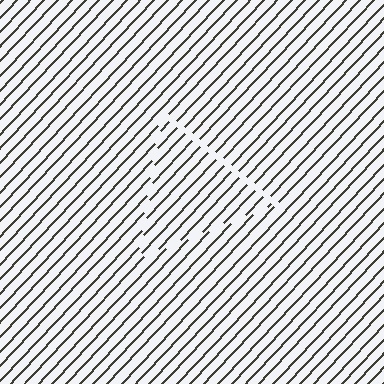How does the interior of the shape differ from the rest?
The interior of the shape contains the same grating, shifted by half a period — the contour is defined by the phase discontinuity where line-ends from the inner and outer gratings abut.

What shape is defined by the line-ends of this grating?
An illusory triangle. The interior of the shape contains the same grating, shifted by half a period — the contour is defined by the phase discontinuity where line-ends from the inner and outer gratings abut.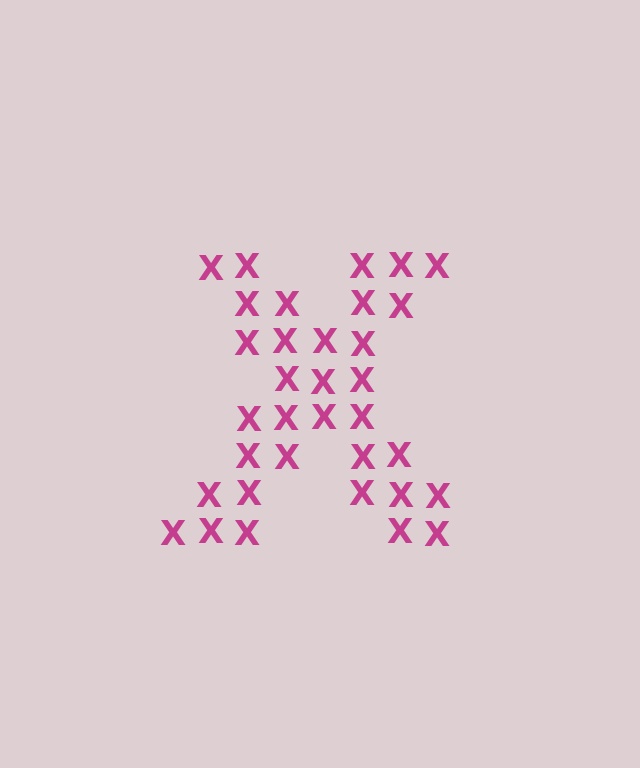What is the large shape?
The large shape is the letter X.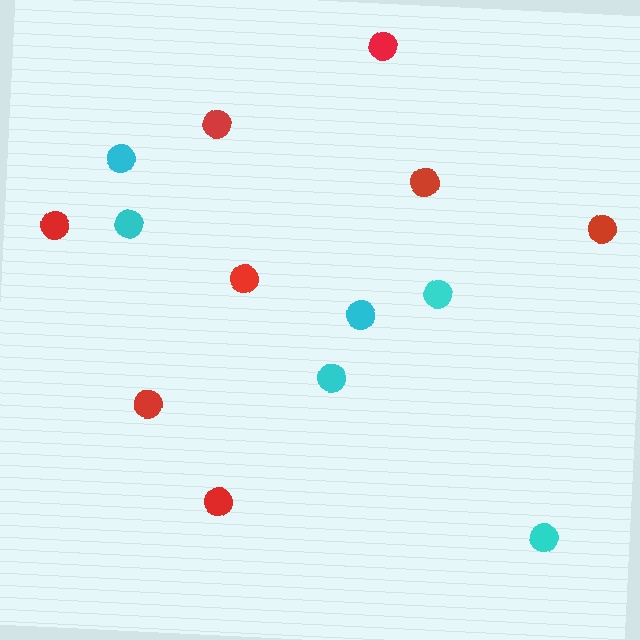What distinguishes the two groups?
There are 2 groups: one group of red circles (8) and one group of cyan circles (6).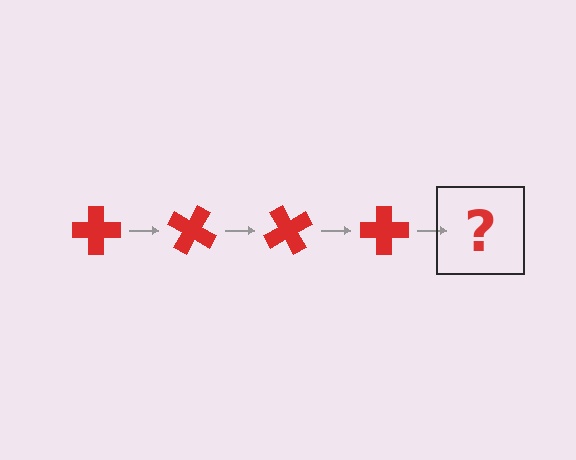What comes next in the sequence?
The next element should be a red cross rotated 120 degrees.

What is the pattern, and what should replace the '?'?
The pattern is that the cross rotates 30 degrees each step. The '?' should be a red cross rotated 120 degrees.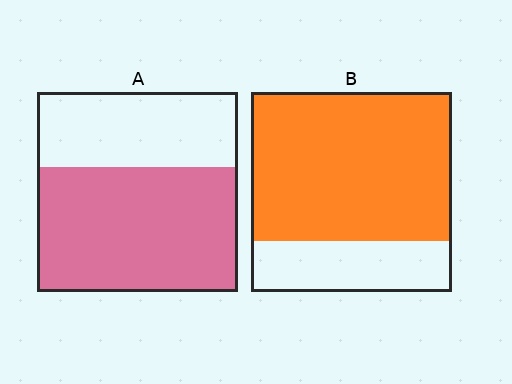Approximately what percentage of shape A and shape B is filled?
A is approximately 60% and B is approximately 75%.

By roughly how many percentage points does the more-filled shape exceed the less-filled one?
By roughly 10 percentage points (B over A).